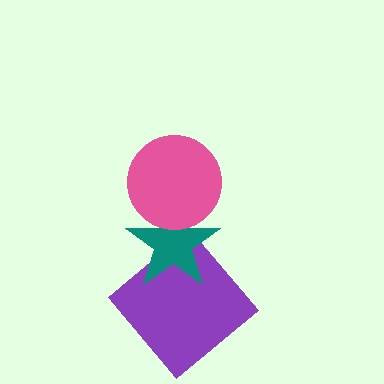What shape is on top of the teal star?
The pink circle is on top of the teal star.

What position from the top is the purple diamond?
The purple diamond is 3rd from the top.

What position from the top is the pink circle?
The pink circle is 1st from the top.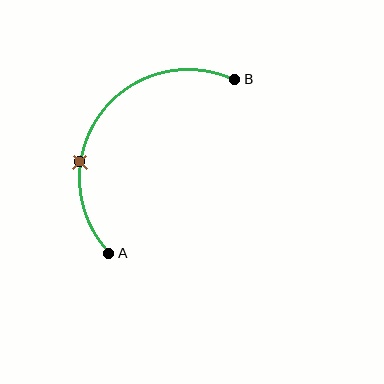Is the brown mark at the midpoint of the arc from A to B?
No. The brown mark lies on the arc but is closer to endpoint A. The arc midpoint would be at the point on the curve equidistant along the arc from both A and B.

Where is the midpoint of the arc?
The arc midpoint is the point on the curve farthest from the straight line joining A and B. It sits above and to the left of that line.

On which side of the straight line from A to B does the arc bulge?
The arc bulges above and to the left of the straight line connecting A and B.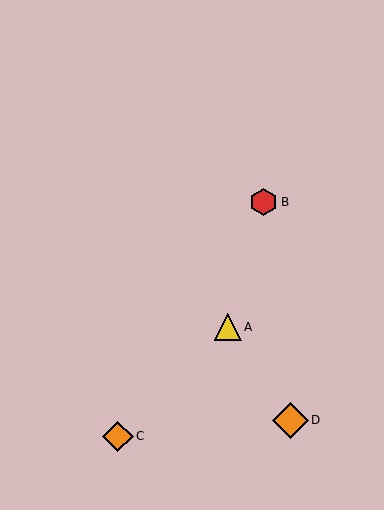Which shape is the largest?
The orange diamond (labeled D) is the largest.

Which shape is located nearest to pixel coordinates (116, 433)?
The orange diamond (labeled C) at (118, 436) is nearest to that location.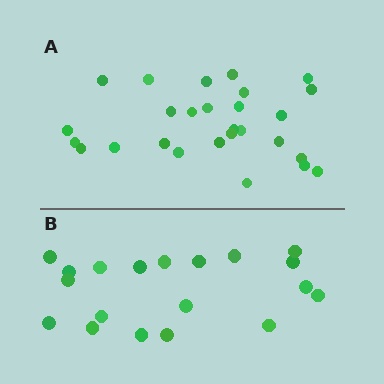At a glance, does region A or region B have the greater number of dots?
Region A (the top region) has more dots.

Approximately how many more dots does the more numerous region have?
Region A has roughly 8 or so more dots than region B.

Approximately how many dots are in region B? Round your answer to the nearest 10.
About 20 dots. (The exact count is 19, which rounds to 20.)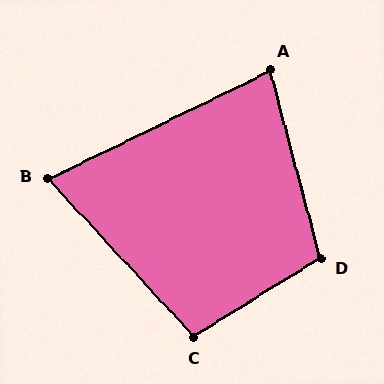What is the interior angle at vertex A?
Approximately 79 degrees (acute).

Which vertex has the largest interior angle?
D, at approximately 107 degrees.